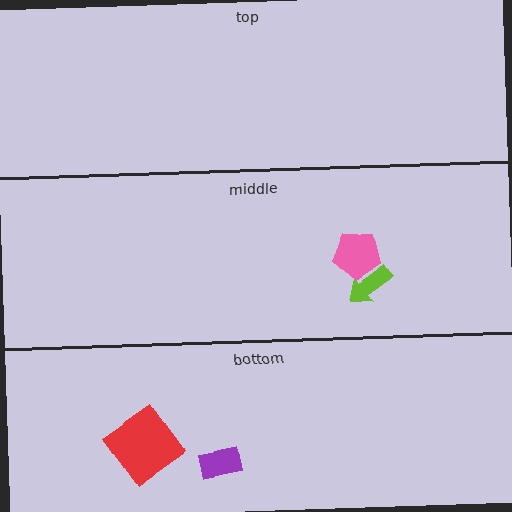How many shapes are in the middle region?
2.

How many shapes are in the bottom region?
2.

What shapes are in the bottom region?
The purple rectangle, the red diamond.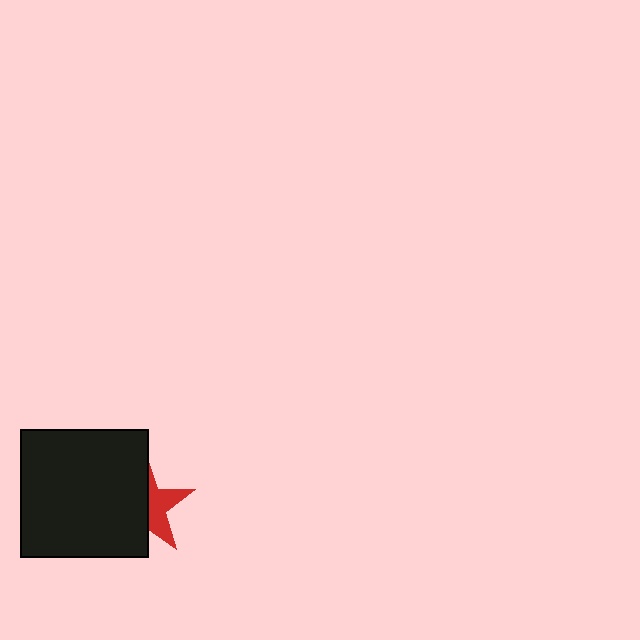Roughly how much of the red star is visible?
A small part of it is visible (roughly 41%).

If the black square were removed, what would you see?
You would see the complete red star.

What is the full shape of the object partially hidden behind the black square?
The partially hidden object is a red star.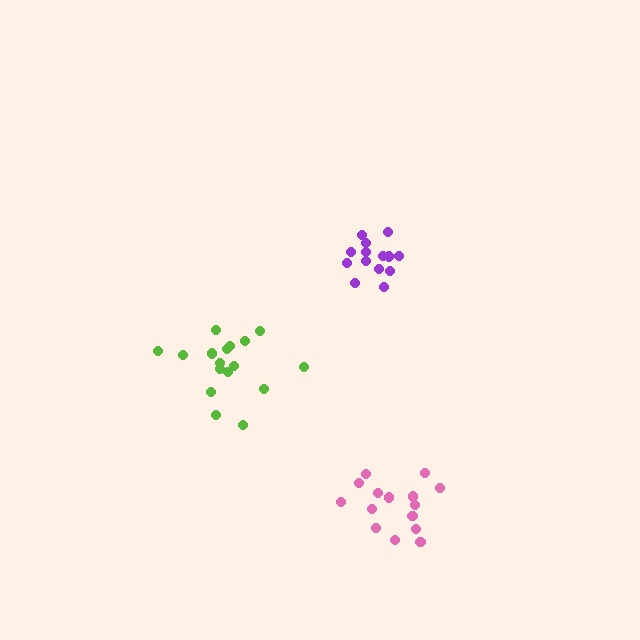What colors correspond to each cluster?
The clusters are colored: lime, purple, pink.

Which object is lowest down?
The pink cluster is bottommost.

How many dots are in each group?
Group 1: 17 dots, Group 2: 14 dots, Group 3: 15 dots (46 total).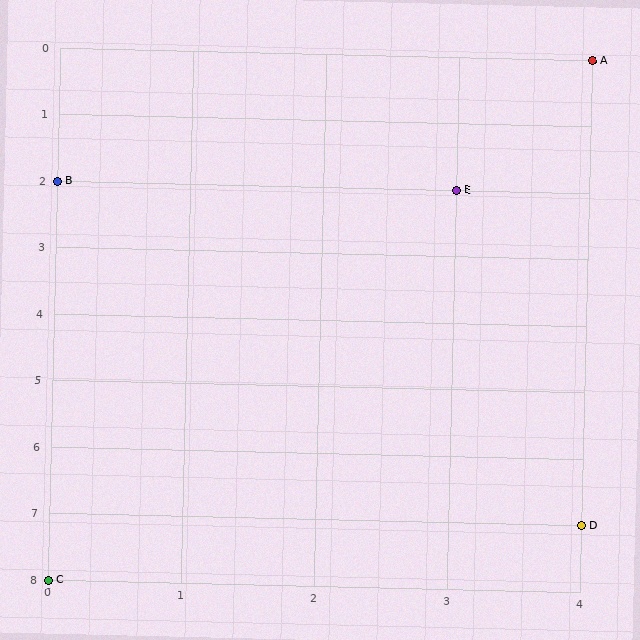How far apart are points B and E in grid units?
Points B and E are 3 columns apart.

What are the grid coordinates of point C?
Point C is at grid coordinates (0, 8).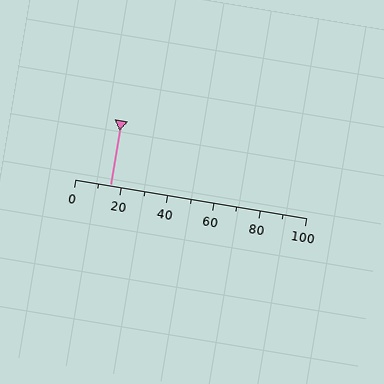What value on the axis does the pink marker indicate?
The marker indicates approximately 15.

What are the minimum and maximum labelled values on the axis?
The axis runs from 0 to 100.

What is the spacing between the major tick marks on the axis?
The major ticks are spaced 20 apart.